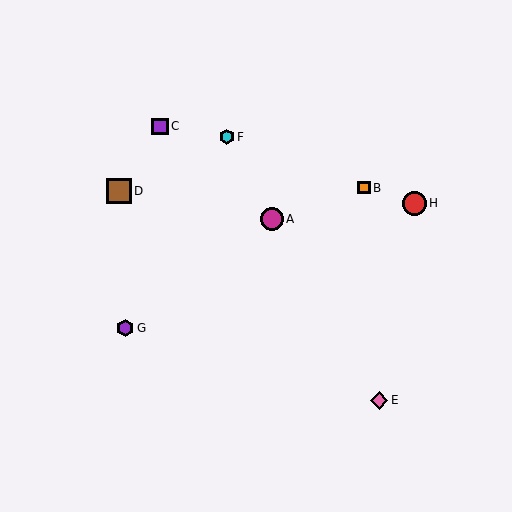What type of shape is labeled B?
Shape B is an orange square.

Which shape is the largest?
The brown square (labeled D) is the largest.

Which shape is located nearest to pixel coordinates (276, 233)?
The magenta circle (labeled A) at (272, 219) is nearest to that location.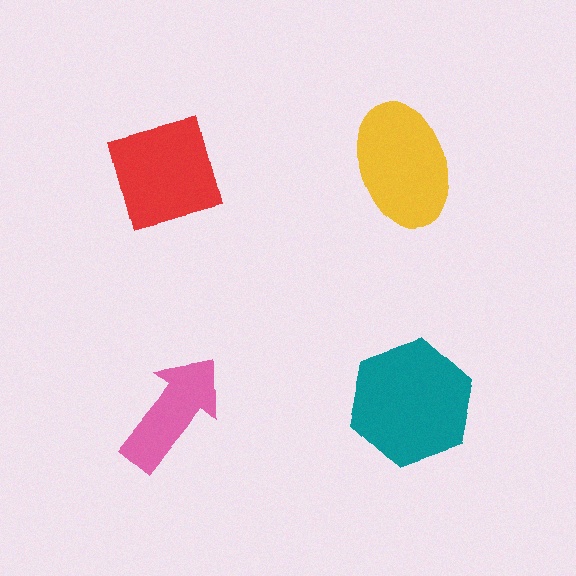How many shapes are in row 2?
2 shapes.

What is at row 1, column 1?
A red diamond.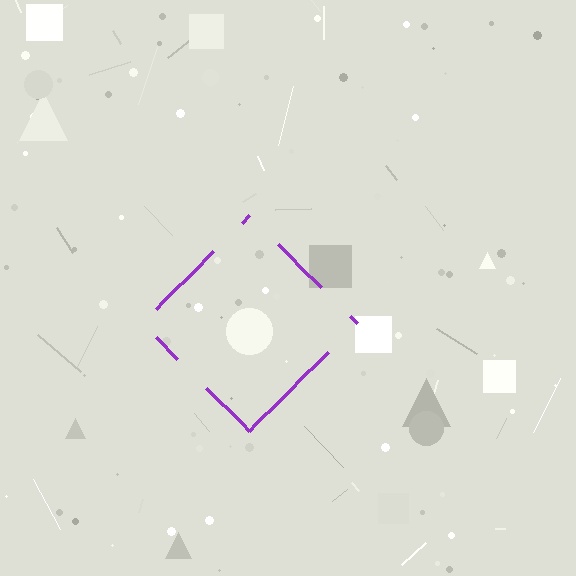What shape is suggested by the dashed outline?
The dashed outline suggests a diamond.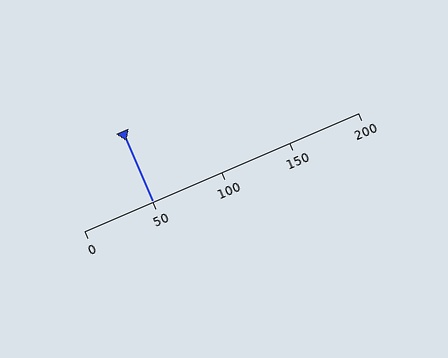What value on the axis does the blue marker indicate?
The marker indicates approximately 50.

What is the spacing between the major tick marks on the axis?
The major ticks are spaced 50 apart.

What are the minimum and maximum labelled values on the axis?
The axis runs from 0 to 200.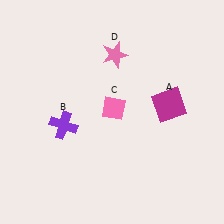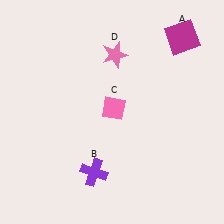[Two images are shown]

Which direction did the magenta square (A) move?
The magenta square (A) moved up.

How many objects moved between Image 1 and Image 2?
2 objects moved between the two images.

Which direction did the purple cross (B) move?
The purple cross (B) moved down.